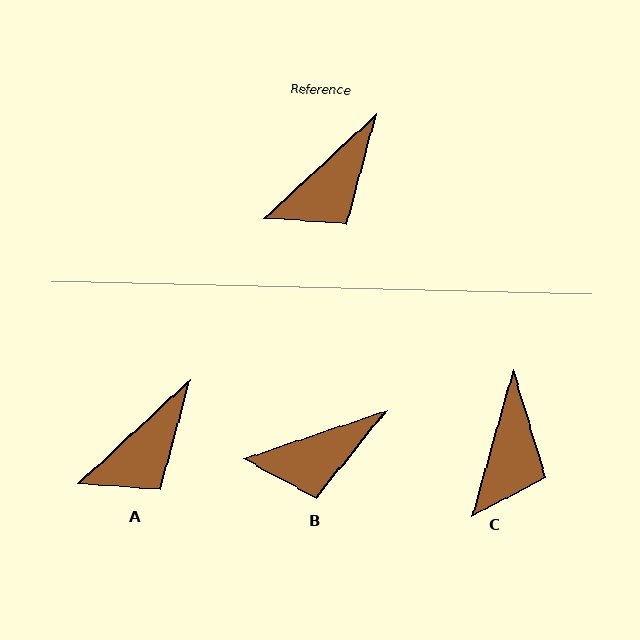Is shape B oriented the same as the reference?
No, it is off by about 24 degrees.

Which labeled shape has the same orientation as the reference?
A.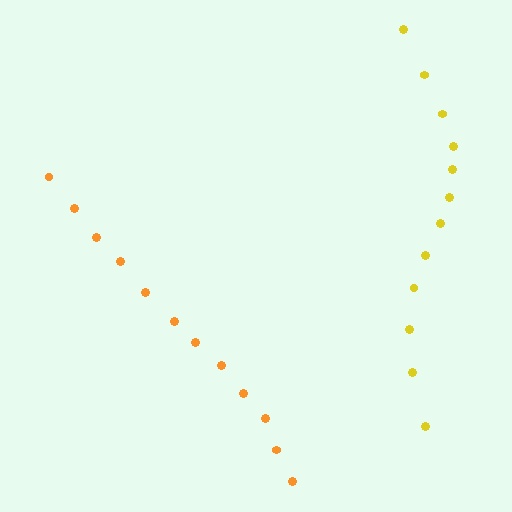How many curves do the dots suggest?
There are 2 distinct paths.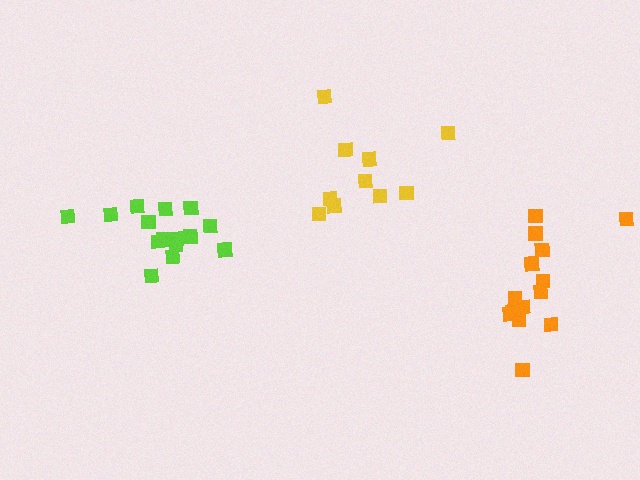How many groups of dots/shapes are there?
There are 3 groups.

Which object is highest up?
The yellow cluster is topmost.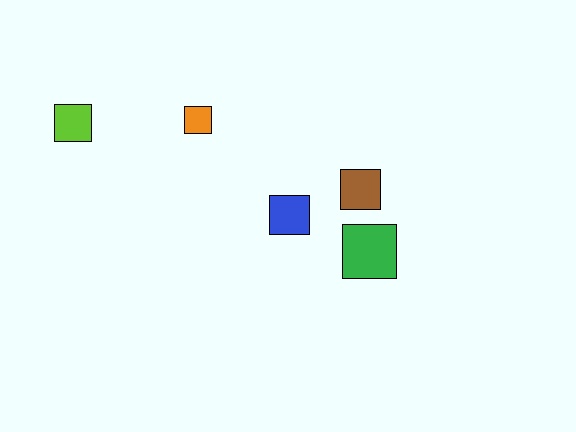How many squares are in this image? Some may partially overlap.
There are 5 squares.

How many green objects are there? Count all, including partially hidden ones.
There is 1 green object.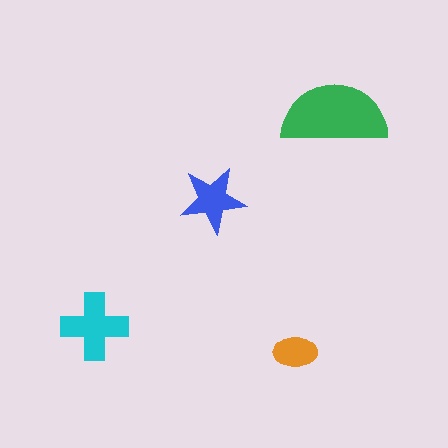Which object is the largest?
The green semicircle.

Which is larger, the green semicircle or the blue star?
The green semicircle.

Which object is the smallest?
The orange ellipse.